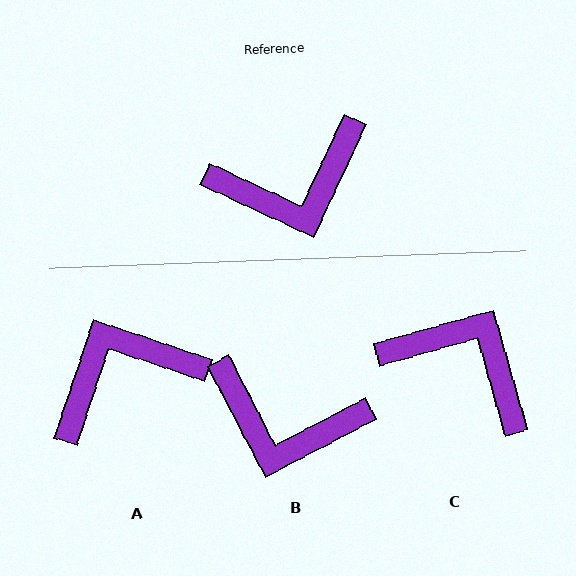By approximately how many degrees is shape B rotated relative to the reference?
Approximately 38 degrees clockwise.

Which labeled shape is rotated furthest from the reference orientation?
A, about 173 degrees away.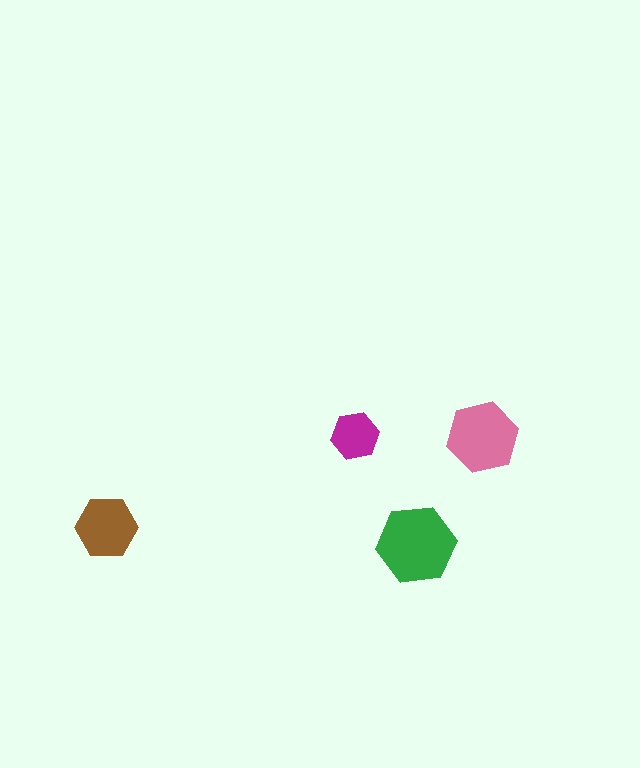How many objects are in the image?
There are 4 objects in the image.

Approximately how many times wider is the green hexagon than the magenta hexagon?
About 1.5 times wider.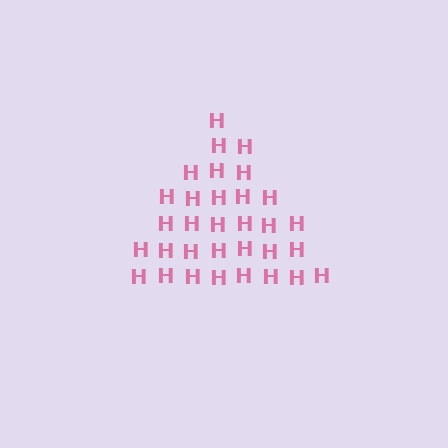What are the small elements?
The small elements are letter H's.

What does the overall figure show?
The overall figure shows a triangle.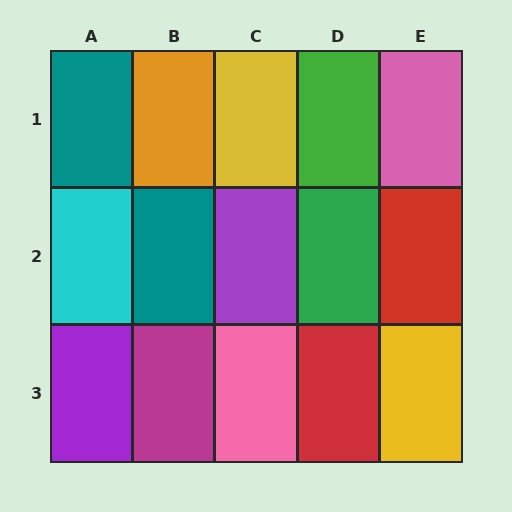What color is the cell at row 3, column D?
Red.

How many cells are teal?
2 cells are teal.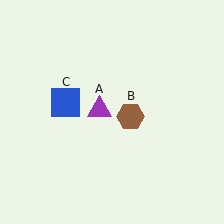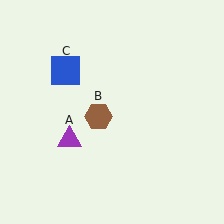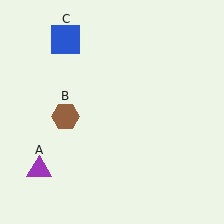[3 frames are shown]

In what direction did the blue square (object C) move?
The blue square (object C) moved up.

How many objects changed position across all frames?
3 objects changed position: purple triangle (object A), brown hexagon (object B), blue square (object C).